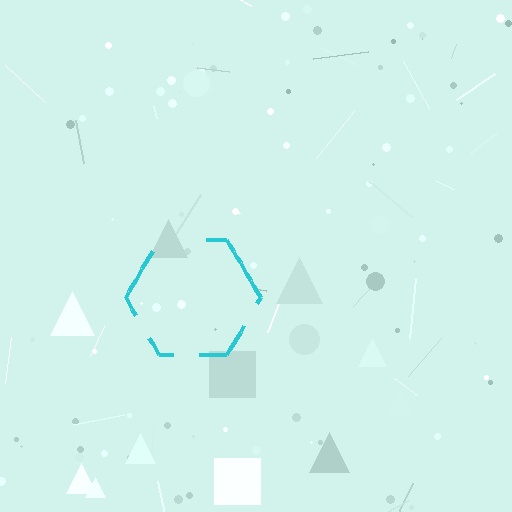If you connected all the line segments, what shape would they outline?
They would outline a hexagon.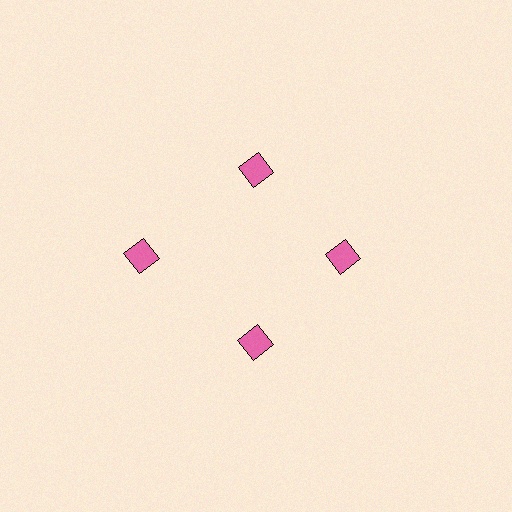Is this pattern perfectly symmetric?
No. The 4 pink diamonds are arranged in a ring, but one element near the 9 o'clock position is pushed outward from the center, breaking the 4-fold rotational symmetry.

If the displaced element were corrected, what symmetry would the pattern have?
It would have 4-fold rotational symmetry — the pattern would map onto itself every 90 degrees.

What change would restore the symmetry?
The symmetry would be restored by moving it inward, back onto the ring so that all 4 diamonds sit at equal angles and equal distance from the center.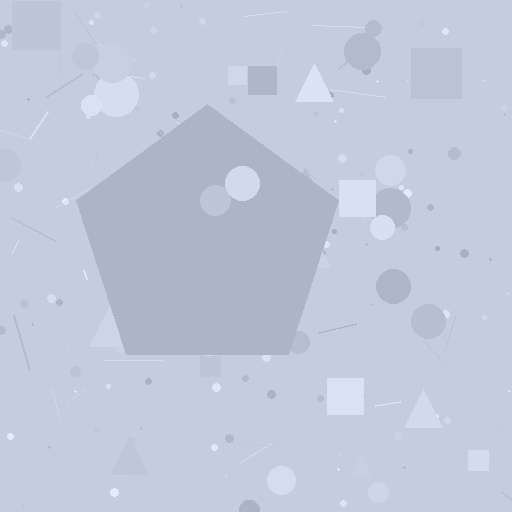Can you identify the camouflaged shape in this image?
The camouflaged shape is a pentagon.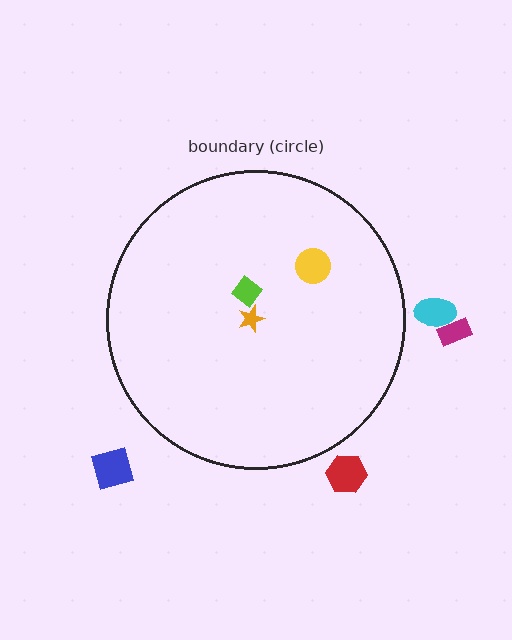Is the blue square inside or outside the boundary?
Outside.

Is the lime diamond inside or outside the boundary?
Inside.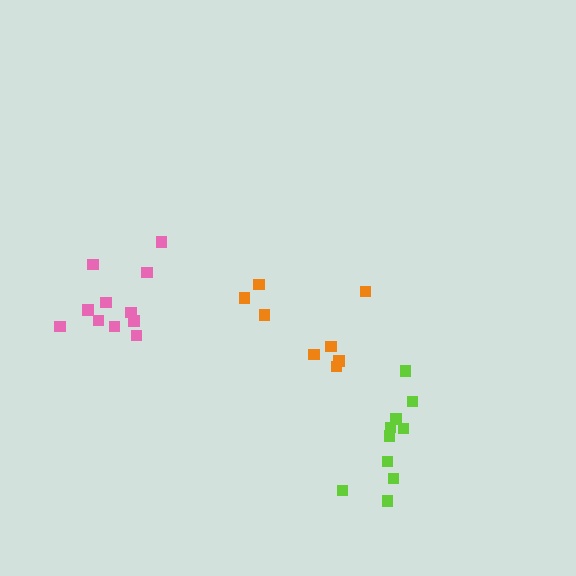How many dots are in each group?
Group 1: 8 dots, Group 2: 11 dots, Group 3: 10 dots (29 total).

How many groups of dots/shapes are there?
There are 3 groups.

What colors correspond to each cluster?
The clusters are colored: orange, pink, lime.